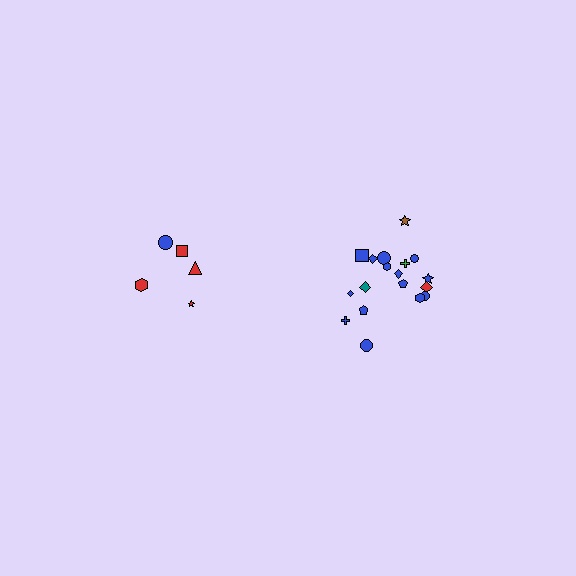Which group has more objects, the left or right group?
The right group.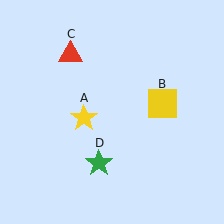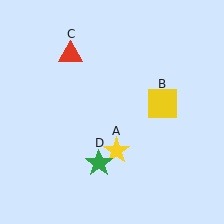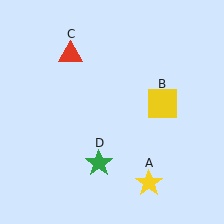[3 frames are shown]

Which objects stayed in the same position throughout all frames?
Yellow square (object B) and red triangle (object C) and green star (object D) remained stationary.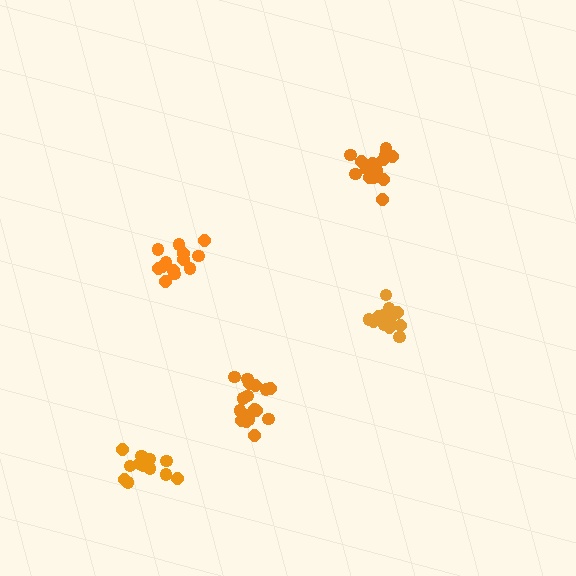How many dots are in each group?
Group 1: 13 dots, Group 2: 18 dots, Group 3: 13 dots, Group 4: 12 dots, Group 5: 18 dots (74 total).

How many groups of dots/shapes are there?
There are 5 groups.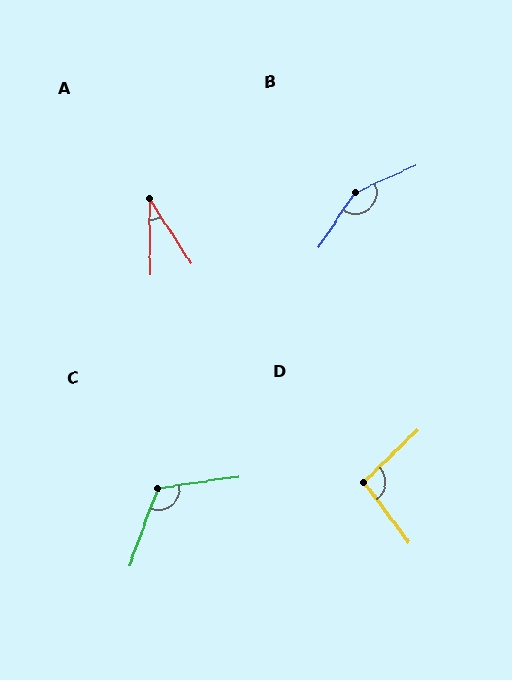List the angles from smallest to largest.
A (32°), D (97°), C (118°), B (148°).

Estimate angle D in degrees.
Approximately 97 degrees.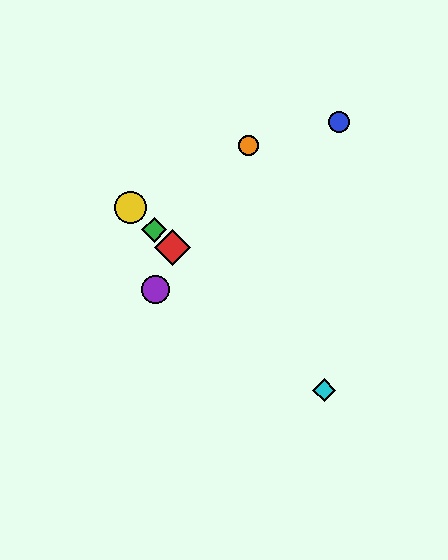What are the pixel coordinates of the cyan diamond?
The cyan diamond is at (324, 390).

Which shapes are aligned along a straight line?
The red diamond, the green diamond, the yellow circle, the cyan diamond are aligned along a straight line.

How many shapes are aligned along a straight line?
4 shapes (the red diamond, the green diamond, the yellow circle, the cyan diamond) are aligned along a straight line.